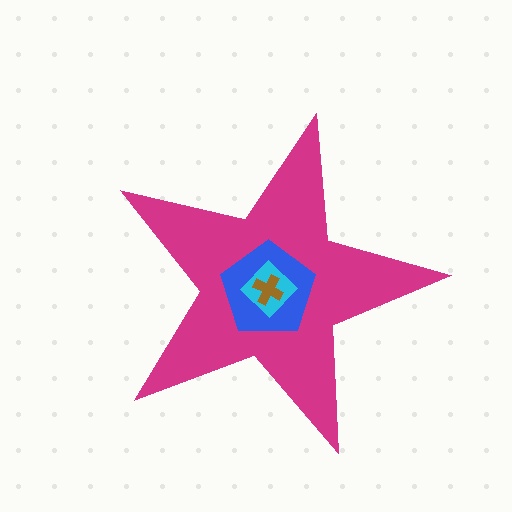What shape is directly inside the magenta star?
The blue pentagon.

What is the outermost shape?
The magenta star.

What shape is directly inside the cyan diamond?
The brown cross.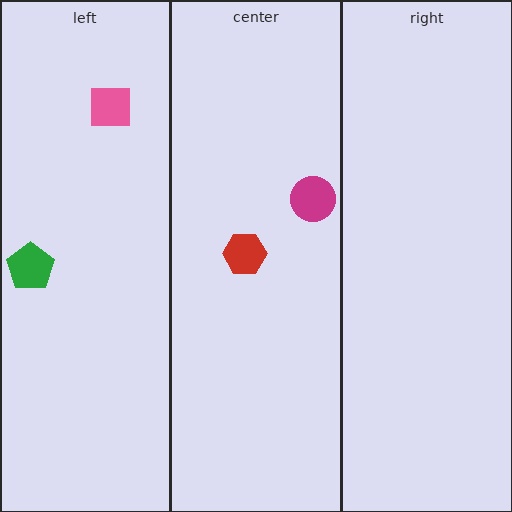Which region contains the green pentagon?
The left region.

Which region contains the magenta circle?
The center region.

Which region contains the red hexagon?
The center region.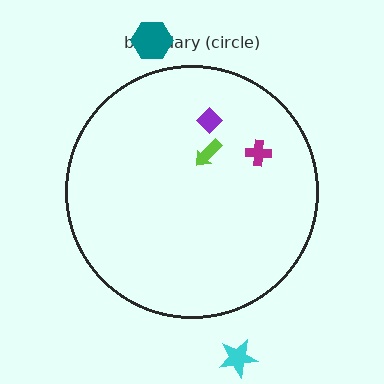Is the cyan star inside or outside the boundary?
Outside.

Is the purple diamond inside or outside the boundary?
Inside.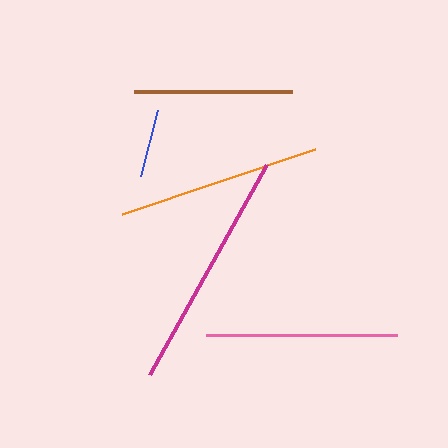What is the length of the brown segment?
The brown segment is approximately 157 pixels long.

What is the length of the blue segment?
The blue segment is approximately 67 pixels long.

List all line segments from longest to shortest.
From longest to shortest: magenta, orange, pink, brown, blue.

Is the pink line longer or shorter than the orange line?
The orange line is longer than the pink line.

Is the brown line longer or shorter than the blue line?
The brown line is longer than the blue line.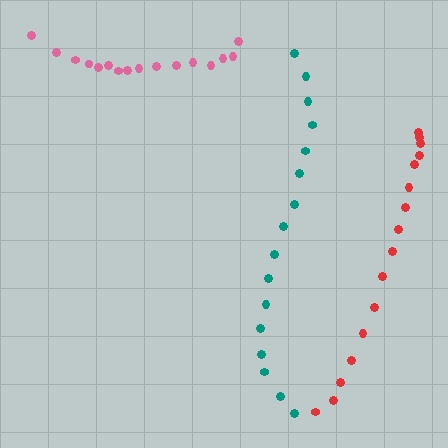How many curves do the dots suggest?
There are 3 distinct paths.